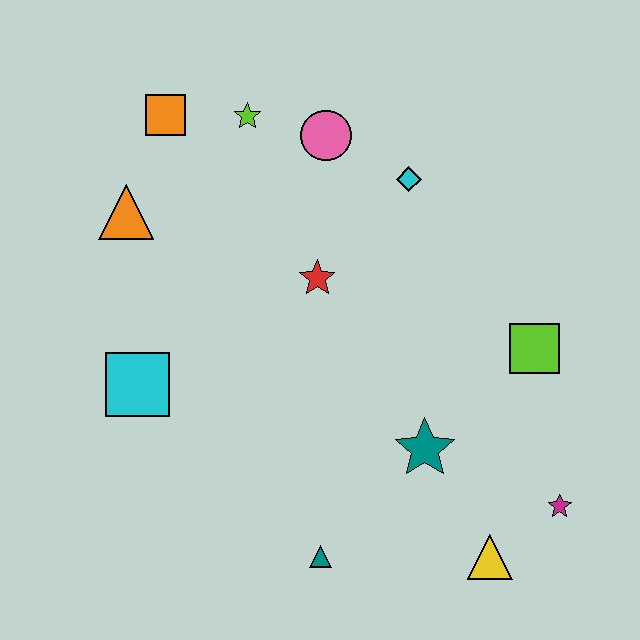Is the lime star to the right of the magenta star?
No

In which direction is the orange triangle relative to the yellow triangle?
The orange triangle is to the left of the yellow triangle.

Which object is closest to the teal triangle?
The teal star is closest to the teal triangle.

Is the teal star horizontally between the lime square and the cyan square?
Yes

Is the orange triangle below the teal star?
No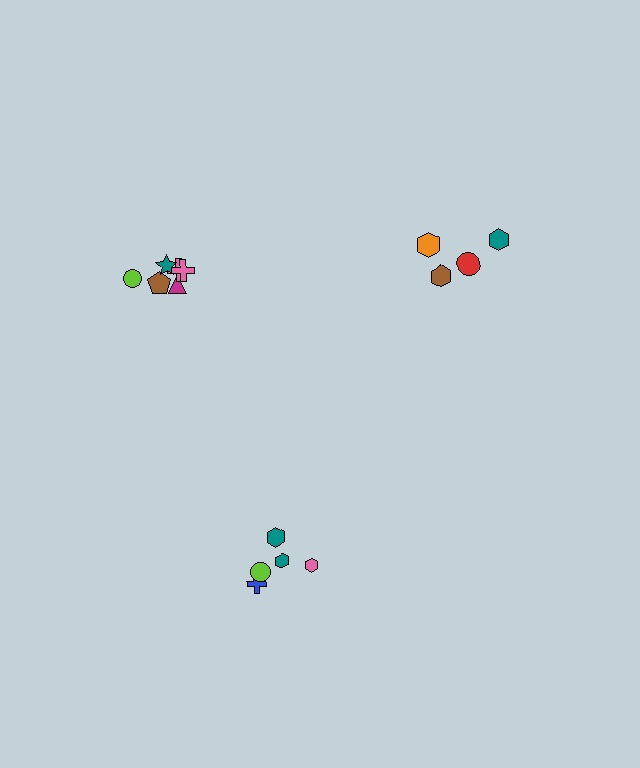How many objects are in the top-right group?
There are 4 objects.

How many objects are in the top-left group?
There are 6 objects.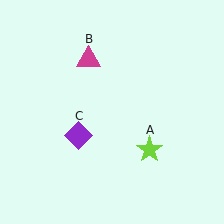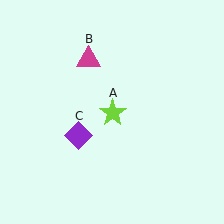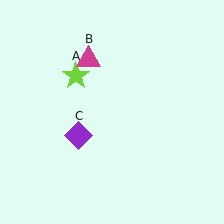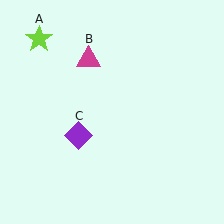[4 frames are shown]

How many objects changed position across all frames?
1 object changed position: lime star (object A).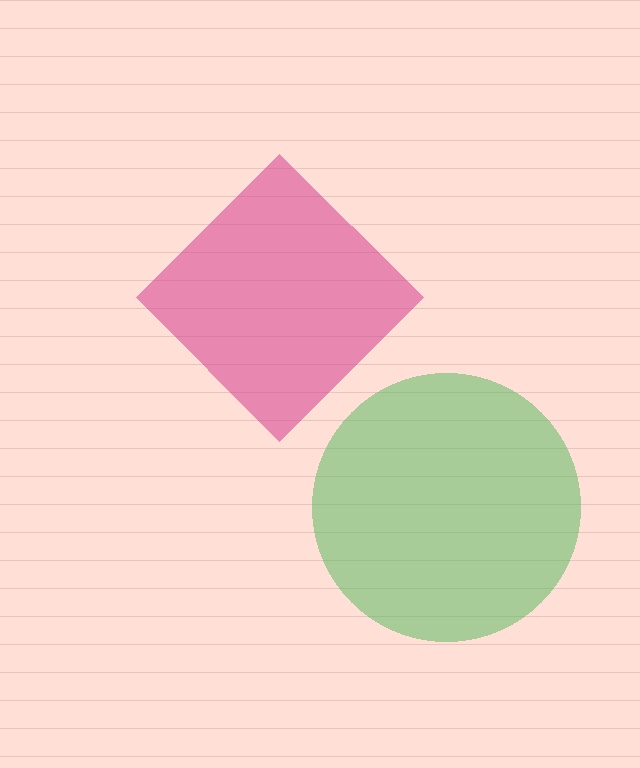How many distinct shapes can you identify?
There are 2 distinct shapes: a magenta diamond, a green circle.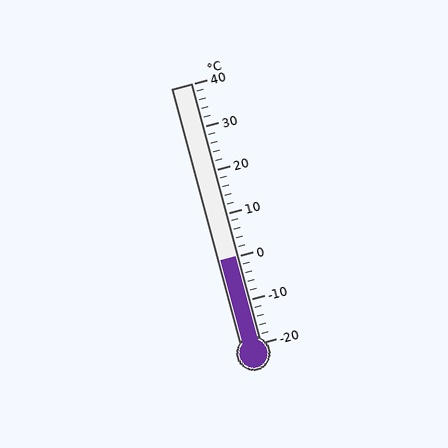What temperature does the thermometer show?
The thermometer shows approximately 0°C.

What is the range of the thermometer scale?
The thermometer scale ranges from -20°C to 40°C.